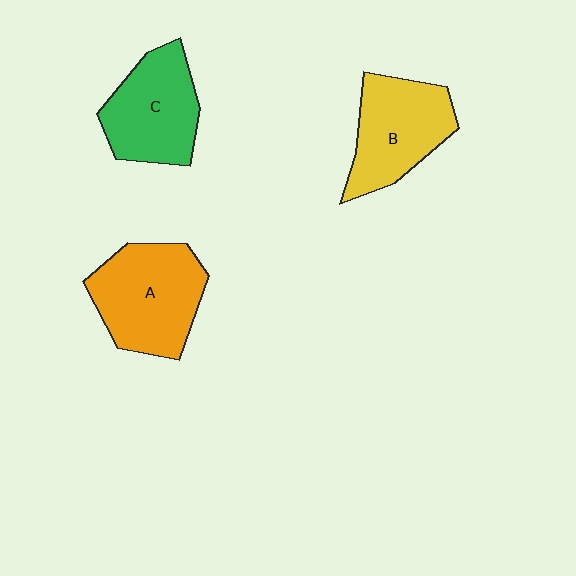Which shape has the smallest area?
Shape C (green).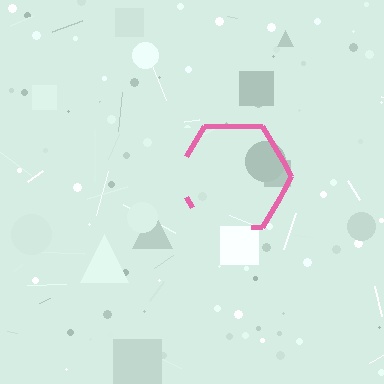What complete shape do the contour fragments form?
The contour fragments form a hexagon.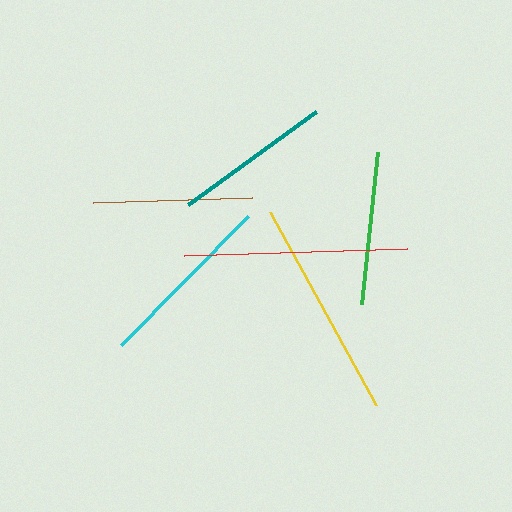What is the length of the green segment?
The green segment is approximately 153 pixels long.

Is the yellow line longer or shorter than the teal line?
The yellow line is longer than the teal line.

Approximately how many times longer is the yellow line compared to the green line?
The yellow line is approximately 1.4 times the length of the green line.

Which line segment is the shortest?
The green line is the shortest at approximately 153 pixels.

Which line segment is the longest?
The red line is the longest at approximately 223 pixels.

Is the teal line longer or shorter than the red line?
The red line is longer than the teal line.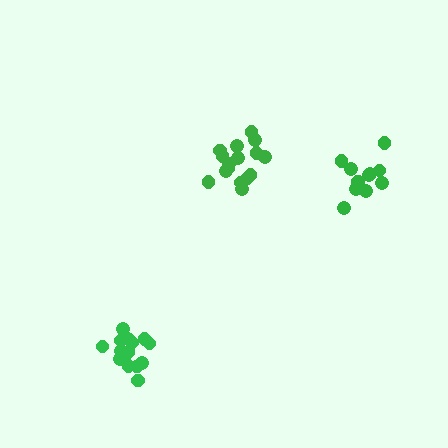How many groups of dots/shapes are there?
There are 3 groups.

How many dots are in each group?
Group 1: 11 dots, Group 2: 16 dots, Group 3: 14 dots (41 total).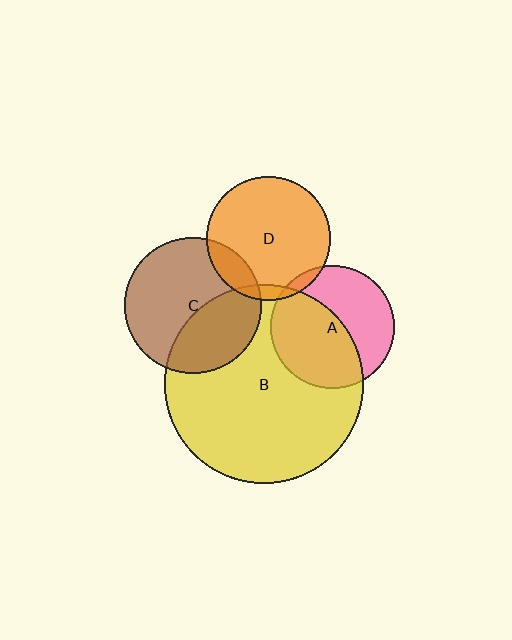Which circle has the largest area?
Circle B (yellow).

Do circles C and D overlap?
Yes.